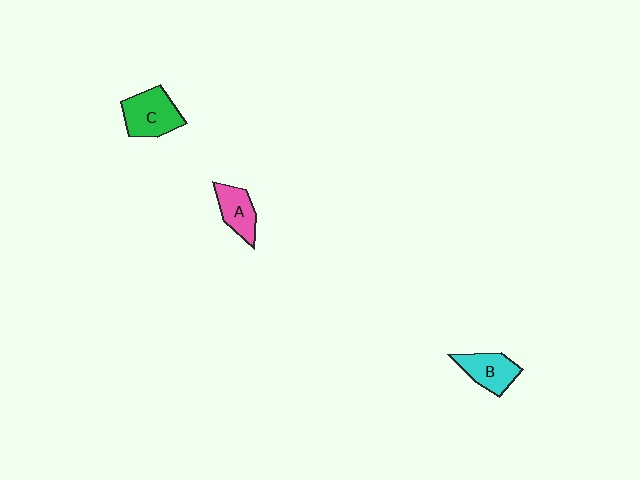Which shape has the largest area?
Shape C (green).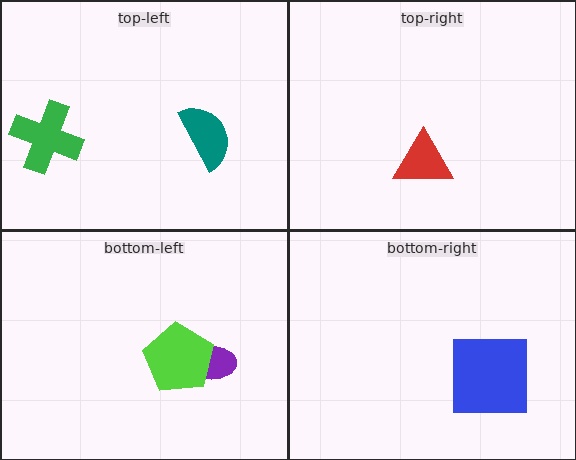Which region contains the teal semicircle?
The top-left region.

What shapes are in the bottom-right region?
The blue square.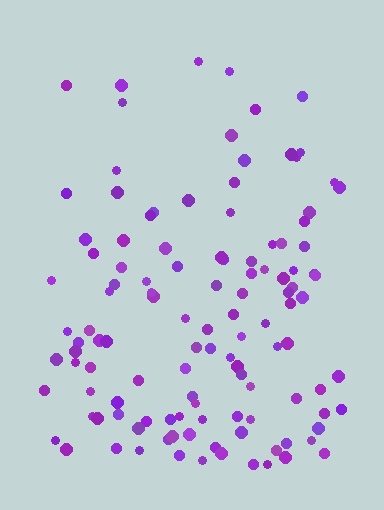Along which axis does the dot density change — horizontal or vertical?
Vertical.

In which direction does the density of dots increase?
From top to bottom, with the bottom side densest.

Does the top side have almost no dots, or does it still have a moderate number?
Still a moderate number, just noticeably fewer than the bottom.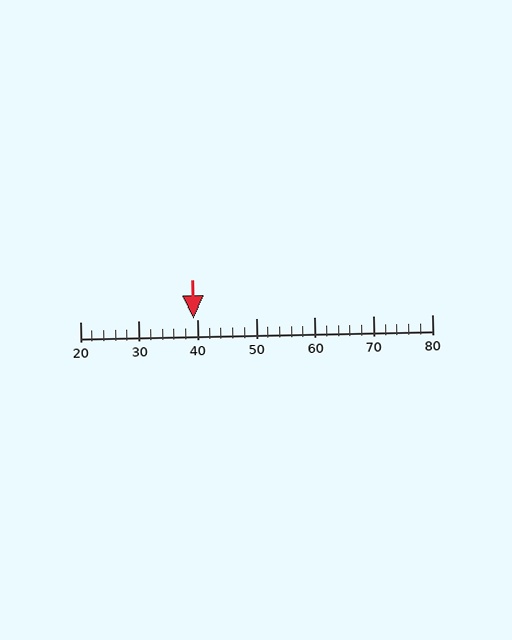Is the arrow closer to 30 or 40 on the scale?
The arrow is closer to 40.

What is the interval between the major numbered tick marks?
The major tick marks are spaced 10 units apart.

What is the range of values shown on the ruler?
The ruler shows values from 20 to 80.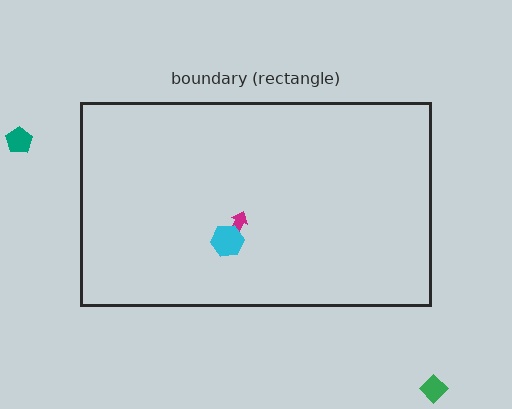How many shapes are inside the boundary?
2 inside, 2 outside.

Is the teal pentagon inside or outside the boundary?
Outside.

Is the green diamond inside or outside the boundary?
Outside.